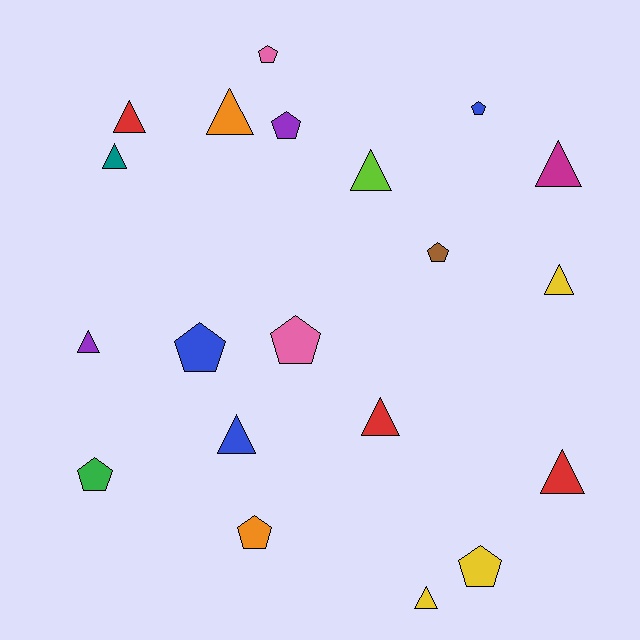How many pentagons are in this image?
There are 9 pentagons.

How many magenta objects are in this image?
There is 1 magenta object.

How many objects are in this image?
There are 20 objects.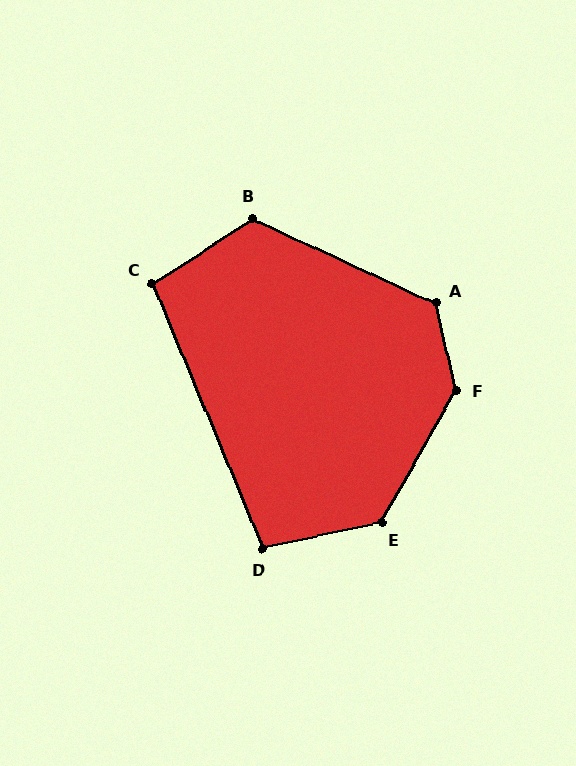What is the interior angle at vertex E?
Approximately 132 degrees (obtuse).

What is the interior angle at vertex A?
Approximately 128 degrees (obtuse).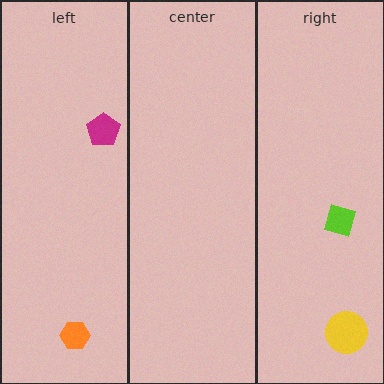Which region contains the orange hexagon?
The left region.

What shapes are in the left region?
The orange hexagon, the magenta pentagon.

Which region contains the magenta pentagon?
The left region.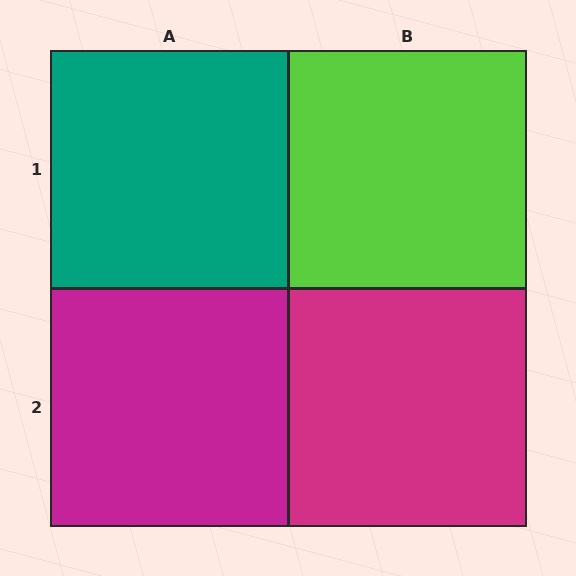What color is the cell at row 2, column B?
Magenta.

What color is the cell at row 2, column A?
Magenta.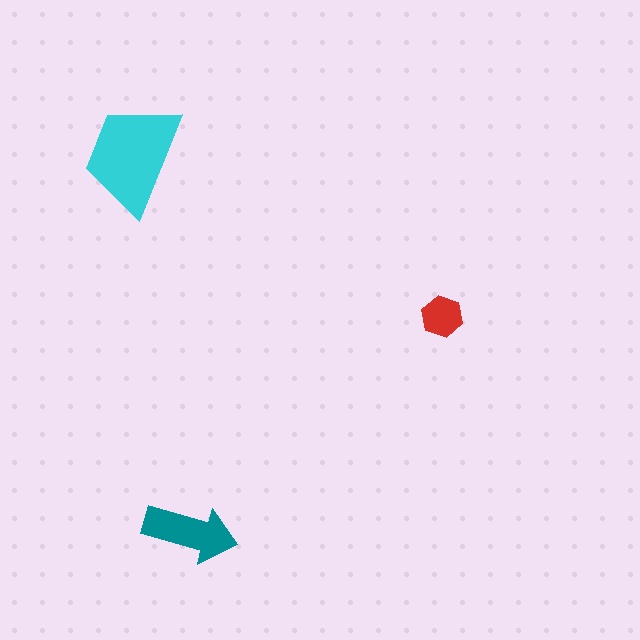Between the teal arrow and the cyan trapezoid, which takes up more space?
The cyan trapezoid.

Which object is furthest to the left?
The cyan trapezoid is leftmost.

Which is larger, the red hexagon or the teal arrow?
The teal arrow.